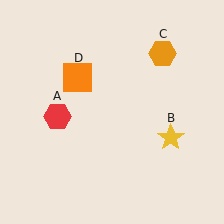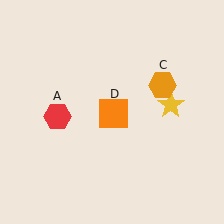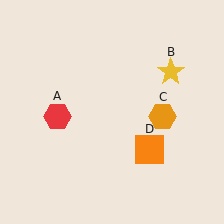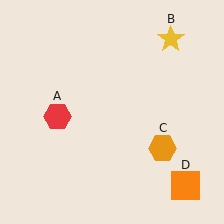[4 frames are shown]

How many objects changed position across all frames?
3 objects changed position: yellow star (object B), orange hexagon (object C), orange square (object D).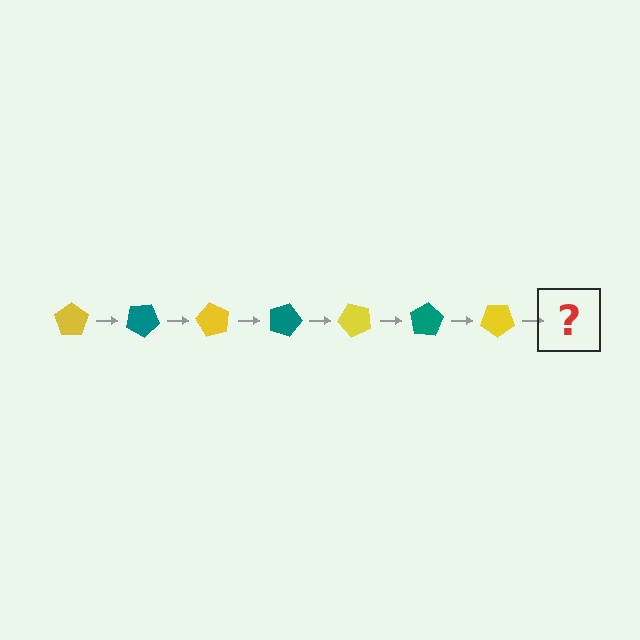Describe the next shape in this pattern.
It should be a teal pentagon, rotated 210 degrees from the start.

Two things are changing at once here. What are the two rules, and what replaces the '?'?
The two rules are that it rotates 30 degrees each step and the color cycles through yellow and teal. The '?' should be a teal pentagon, rotated 210 degrees from the start.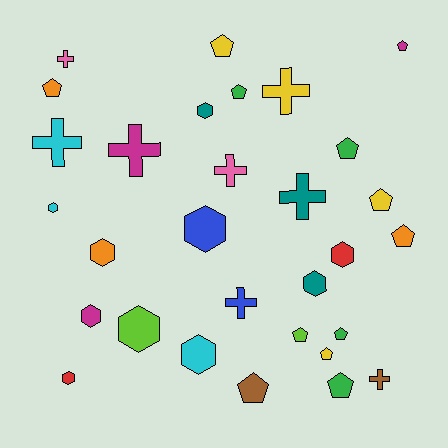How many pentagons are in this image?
There are 12 pentagons.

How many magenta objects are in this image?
There are 3 magenta objects.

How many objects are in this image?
There are 30 objects.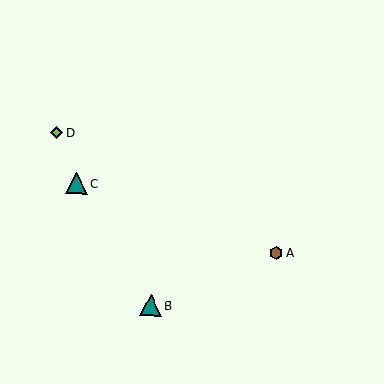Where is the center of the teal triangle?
The center of the teal triangle is at (151, 305).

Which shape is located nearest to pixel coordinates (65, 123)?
The lime diamond (labeled D) at (56, 133) is nearest to that location.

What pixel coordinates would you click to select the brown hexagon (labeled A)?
Click at (276, 253) to select the brown hexagon A.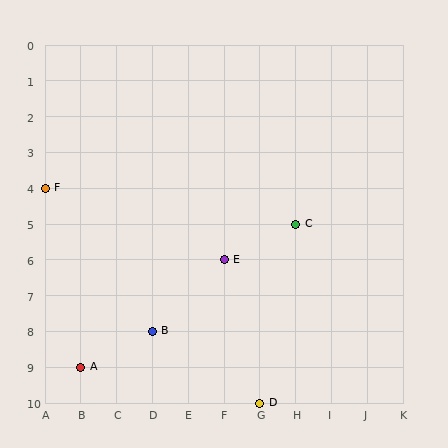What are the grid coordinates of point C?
Point C is at grid coordinates (H, 5).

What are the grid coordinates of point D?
Point D is at grid coordinates (G, 10).